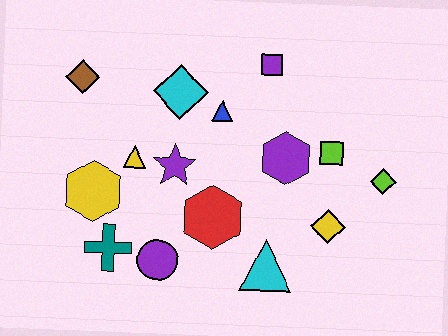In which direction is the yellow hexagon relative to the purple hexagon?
The yellow hexagon is to the left of the purple hexagon.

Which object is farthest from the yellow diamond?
The brown diamond is farthest from the yellow diamond.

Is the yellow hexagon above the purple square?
No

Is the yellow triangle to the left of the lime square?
Yes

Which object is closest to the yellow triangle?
The purple star is closest to the yellow triangle.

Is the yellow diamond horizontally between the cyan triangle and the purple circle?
No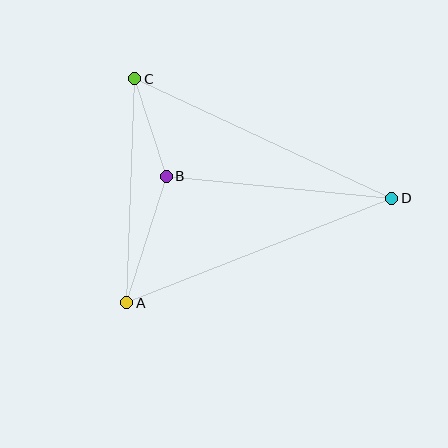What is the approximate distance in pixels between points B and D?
The distance between B and D is approximately 227 pixels.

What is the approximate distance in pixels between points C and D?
The distance between C and D is approximately 283 pixels.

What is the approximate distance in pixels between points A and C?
The distance between A and C is approximately 224 pixels.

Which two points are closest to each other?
Points B and C are closest to each other.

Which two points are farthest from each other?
Points A and D are farthest from each other.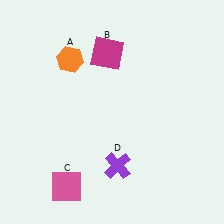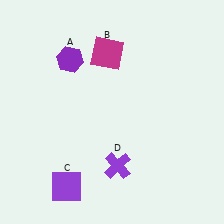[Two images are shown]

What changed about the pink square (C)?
In Image 1, C is pink. In Image 2, it changed to purple.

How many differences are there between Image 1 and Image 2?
There are 2 differences between the two images.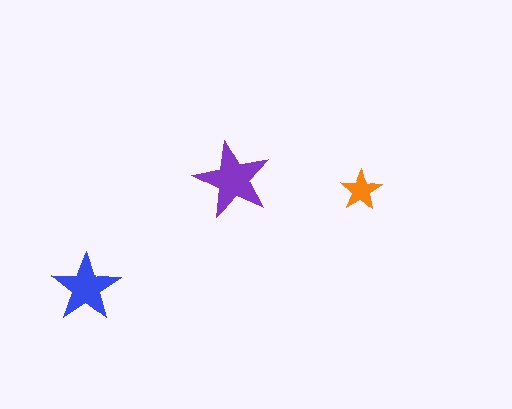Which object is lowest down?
The blue star is bottommost.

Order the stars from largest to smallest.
the purple one, the blue one, the orange one.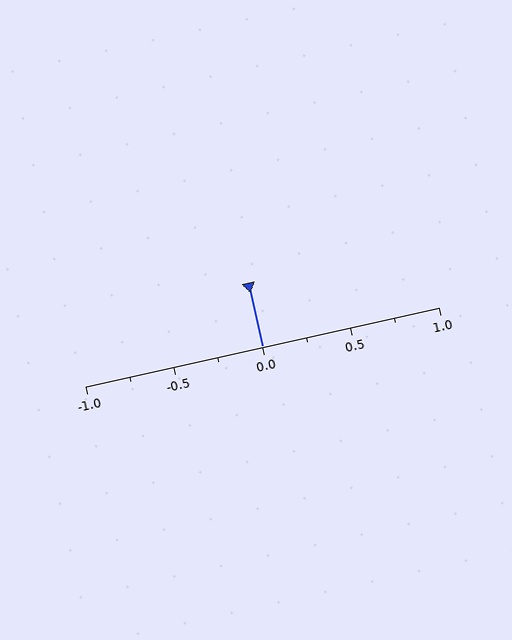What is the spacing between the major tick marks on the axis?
The major ticks are spaced 0.5 apart.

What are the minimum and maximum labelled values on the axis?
The axis runs from -1.0 to 1.0.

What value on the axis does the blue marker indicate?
The marker indicates approximately 0.